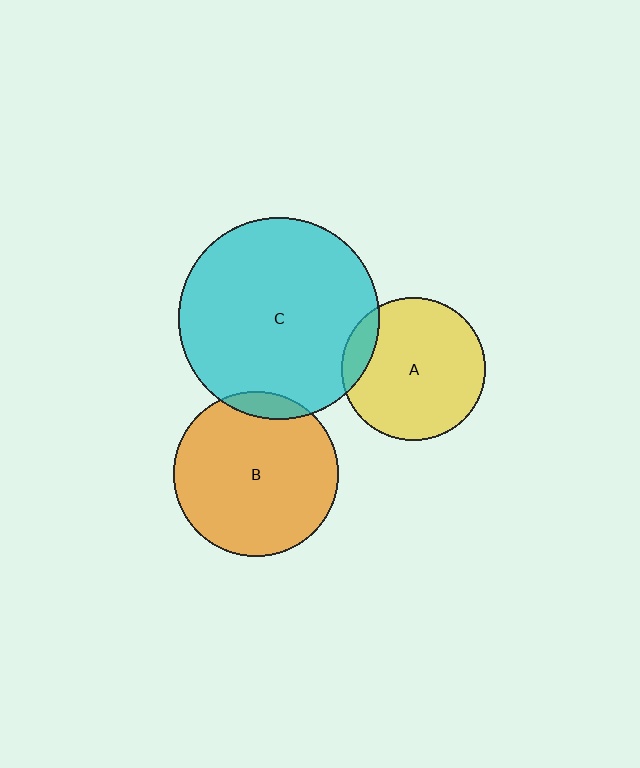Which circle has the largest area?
Circle C (cyan).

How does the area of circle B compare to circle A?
Approximately 1.3 times.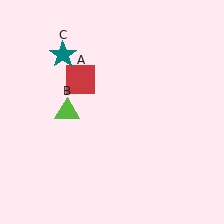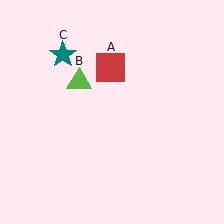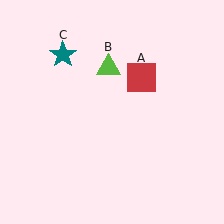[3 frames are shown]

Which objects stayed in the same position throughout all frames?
Teal star (object C) remained stationary.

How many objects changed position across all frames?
2 objects changed position: red square (object A), lime triangle (object B).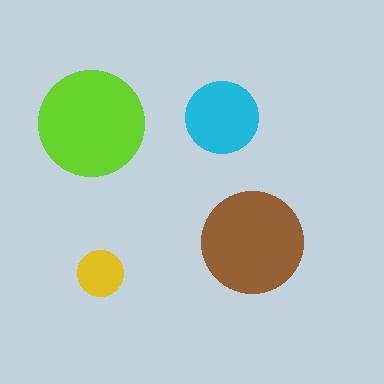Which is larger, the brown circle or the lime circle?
The lime one.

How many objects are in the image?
There are 4 objects in the image.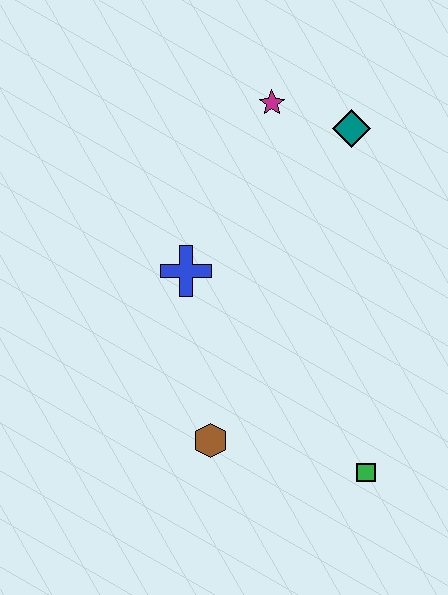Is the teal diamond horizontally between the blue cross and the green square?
Yes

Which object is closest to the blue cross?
The brown hexagon is closest to the blue cross.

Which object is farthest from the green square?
The magenta star is farthest from the green square.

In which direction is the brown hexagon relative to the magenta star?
The brown hexagon is below the magenta star.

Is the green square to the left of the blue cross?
No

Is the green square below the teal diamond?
Yes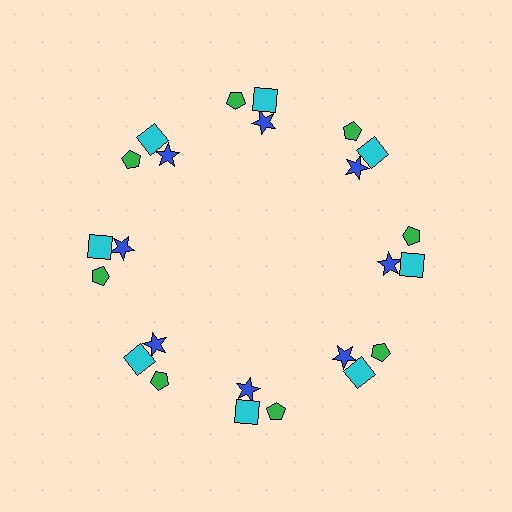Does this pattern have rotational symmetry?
Yes, this pattern has 8-fold rotational symmetry. It looks the same after rotating 45 degrees around the center.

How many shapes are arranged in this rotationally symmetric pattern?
There are 24 shapes, arranged in 8 groups of 3.